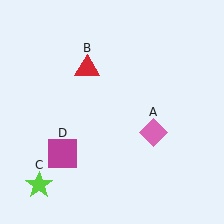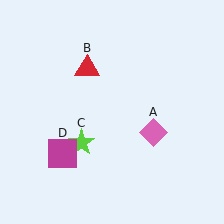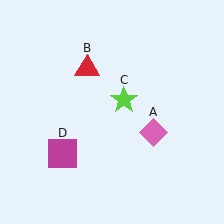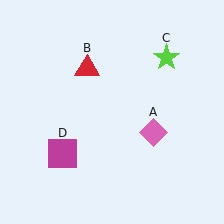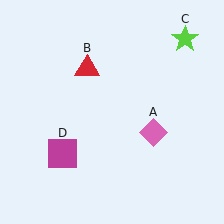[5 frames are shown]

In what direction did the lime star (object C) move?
The lime star (object C) moved up and to the right.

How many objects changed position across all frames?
1 object changed position: lime star (object C).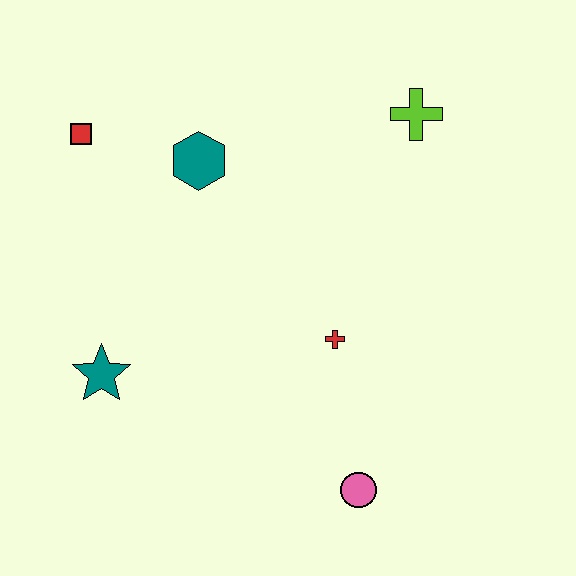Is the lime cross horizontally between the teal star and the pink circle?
No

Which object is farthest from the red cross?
The red square is farthest from the red cross.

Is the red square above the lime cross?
No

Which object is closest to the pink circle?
The red cross is closest to the pink circle.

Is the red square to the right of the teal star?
No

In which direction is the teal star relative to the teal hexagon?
The teal star is below the teal hexagon.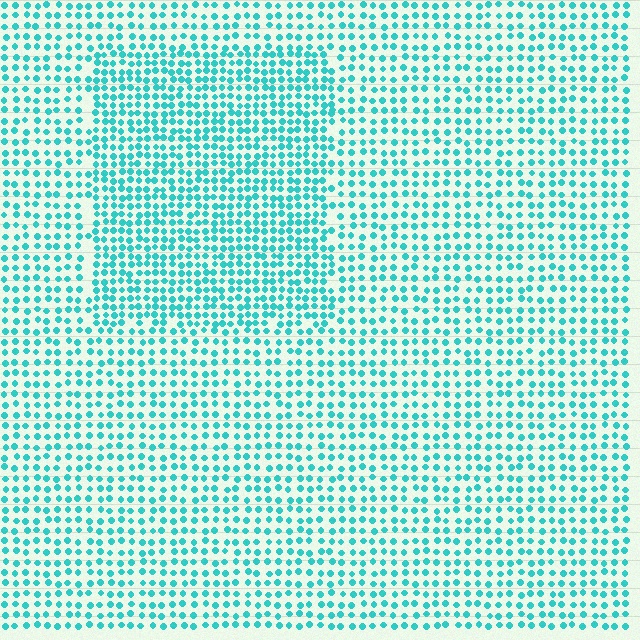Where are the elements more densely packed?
The elements are more densely packed inside the rectangle boundary.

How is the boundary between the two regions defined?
The boundary is defined by a change in element density (approximately 1.6x ratio). All elements are the same color, size, and shape.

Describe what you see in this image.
The image contains small cyan elements arranged at two different densities. A rectangle-shaped region is visible where the elements are more densely packed than the surrounding area.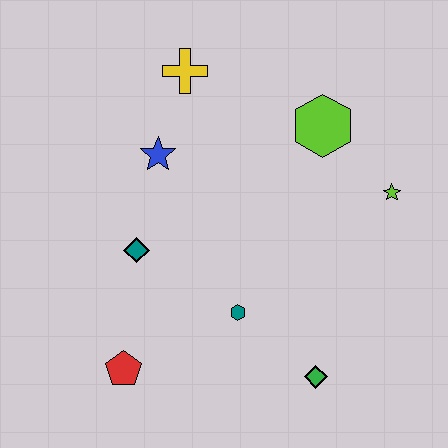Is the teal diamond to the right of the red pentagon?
Yes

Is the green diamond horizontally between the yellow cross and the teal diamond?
No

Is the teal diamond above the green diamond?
Yes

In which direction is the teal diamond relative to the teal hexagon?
The teal diamond is to the left of the teal hexagon.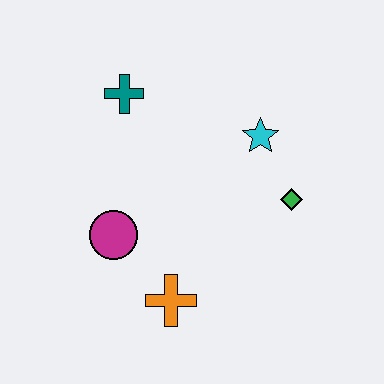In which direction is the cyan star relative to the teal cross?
The cyan star is to the right of the teal cross.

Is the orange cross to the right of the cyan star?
No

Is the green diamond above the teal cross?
No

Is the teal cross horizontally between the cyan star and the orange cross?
No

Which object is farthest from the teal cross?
The orange cross is farthest from the teal cross.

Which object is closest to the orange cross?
The magenta circle is closest to the orange cross.